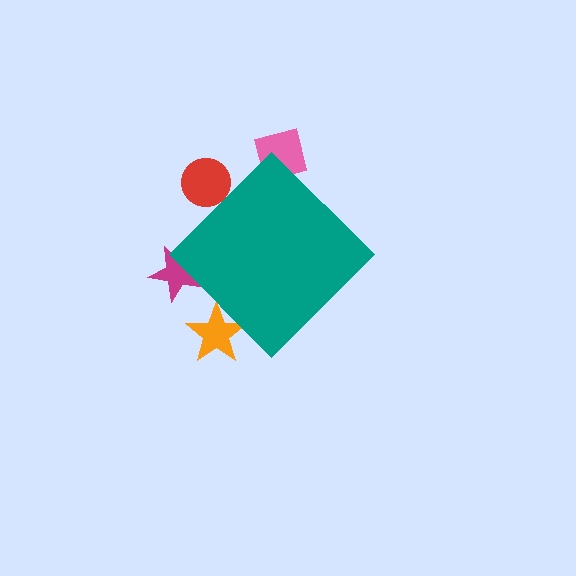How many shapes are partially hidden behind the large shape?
4 shapes are partially hidden.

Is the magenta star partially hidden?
Yes, the magenta star is partially hidden behind the teal diamond.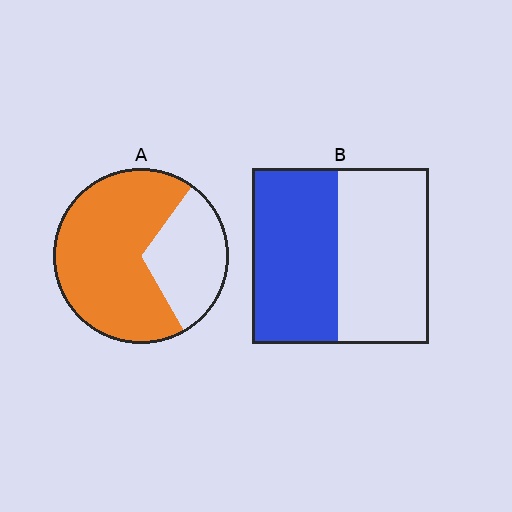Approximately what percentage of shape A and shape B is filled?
A is approximately 70% and B is approximately 50%.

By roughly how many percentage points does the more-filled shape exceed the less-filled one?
By roughly 20 percentage points (A over B).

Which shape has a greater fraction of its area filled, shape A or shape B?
Shape A.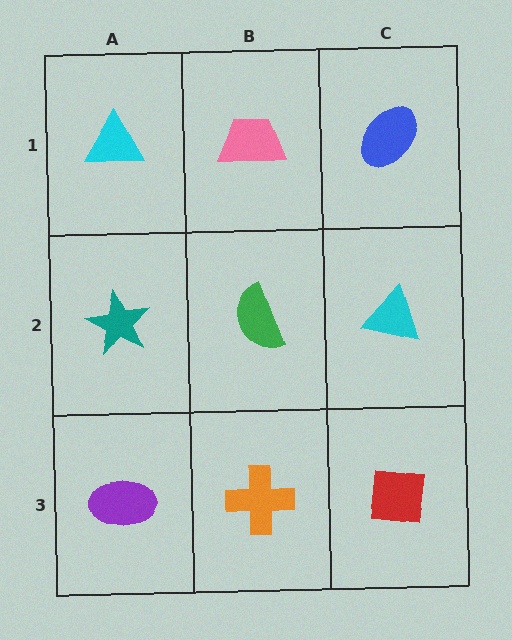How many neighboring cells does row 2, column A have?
3.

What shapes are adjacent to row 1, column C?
A cyan triangle (row 2, column C), a pink trapezoid (row 1, column B).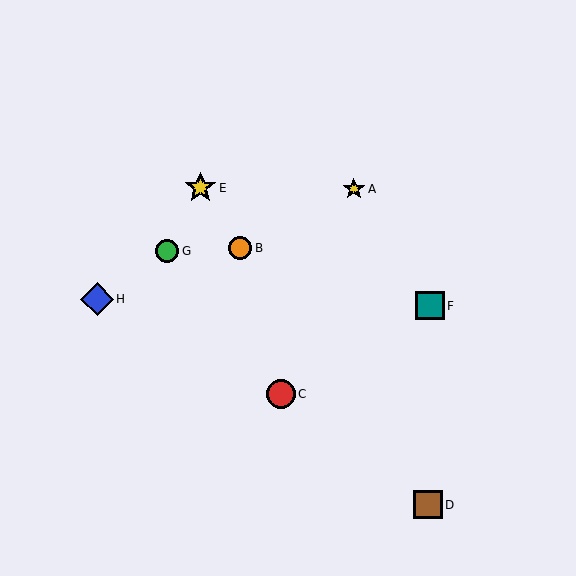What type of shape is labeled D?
Shape D is a brown square.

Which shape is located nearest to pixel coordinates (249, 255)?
The orange circle (labeled B) at (240, 248) is nearest to that location.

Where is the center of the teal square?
The center of the teal square is at (430, 306).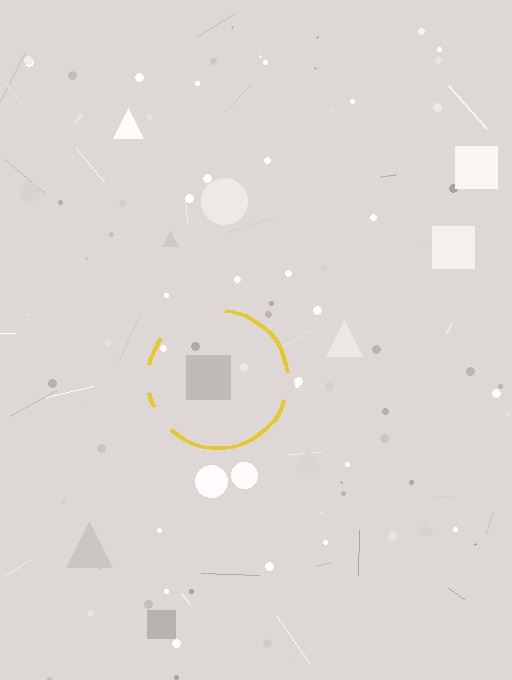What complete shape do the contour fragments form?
The contour fragments form a circle.